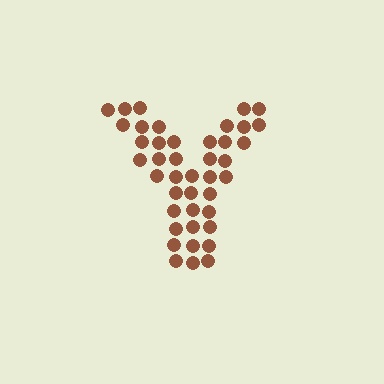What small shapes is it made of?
It is made of small circles.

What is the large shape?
The large shape is the letter Y.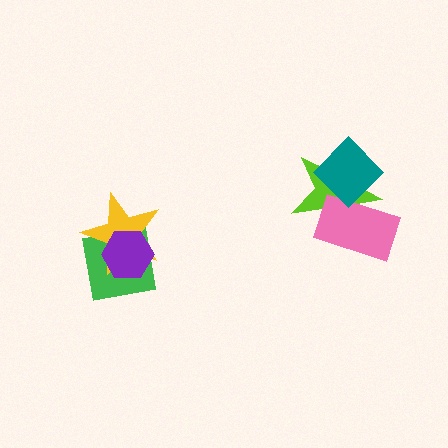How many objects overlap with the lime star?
2 objects overlap with the lime star.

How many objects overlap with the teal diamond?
2 objects overlap with the teal diamond.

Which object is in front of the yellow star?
The purple hexagon is in front of the yellow star.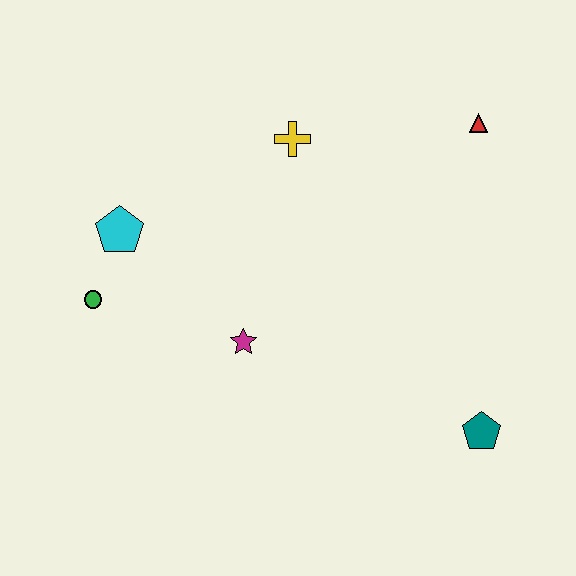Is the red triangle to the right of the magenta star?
Yes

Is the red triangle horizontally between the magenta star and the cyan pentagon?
No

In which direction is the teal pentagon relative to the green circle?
The teal pentagon is to the right of the green circle.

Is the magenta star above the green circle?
No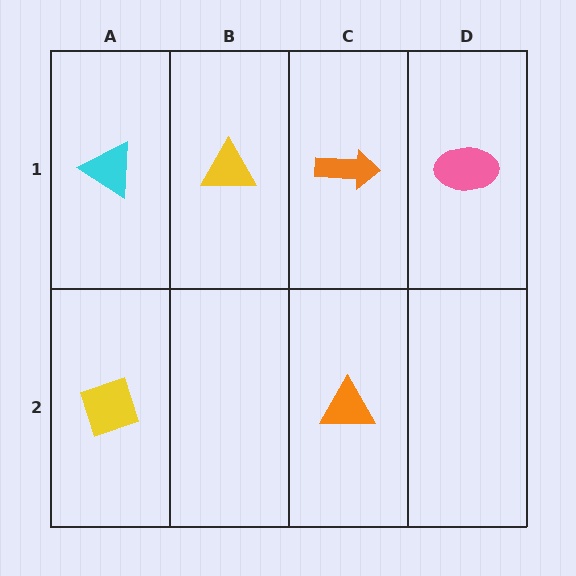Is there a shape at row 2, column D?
No, that cell is empty.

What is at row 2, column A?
A yellow diamond.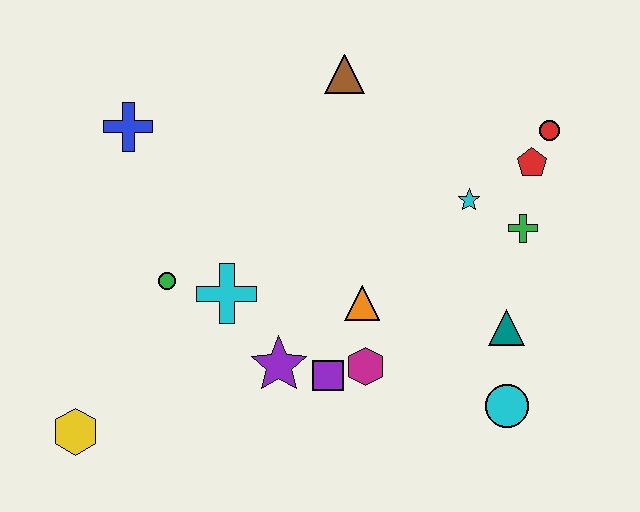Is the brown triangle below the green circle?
No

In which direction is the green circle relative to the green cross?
The green circle is to the left of the green cross.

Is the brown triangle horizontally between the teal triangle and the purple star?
Yes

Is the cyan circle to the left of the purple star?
No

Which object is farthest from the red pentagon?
The yellow hexagon is farthest from the red pentagon.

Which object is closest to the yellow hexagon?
The green circle is closest to the yellow hexagon.